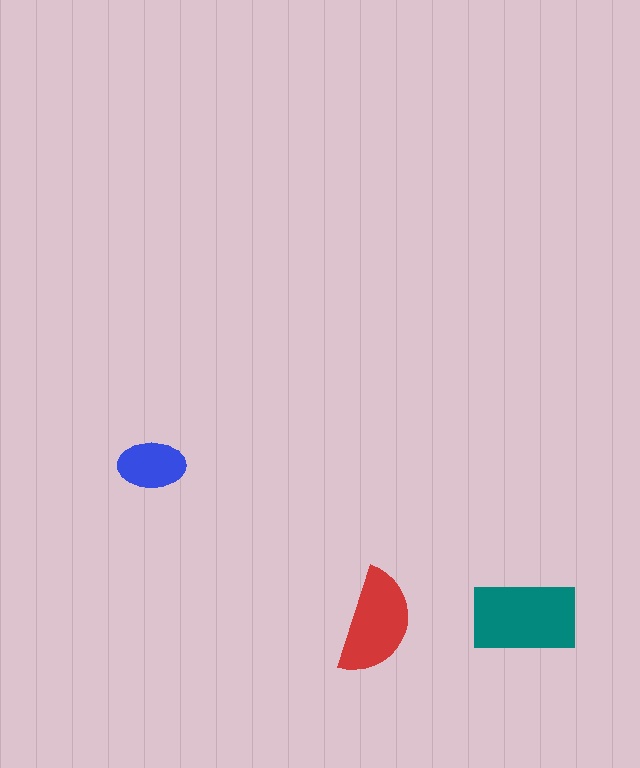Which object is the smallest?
The blue ellipse.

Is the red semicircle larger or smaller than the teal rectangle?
Smaller.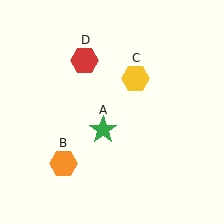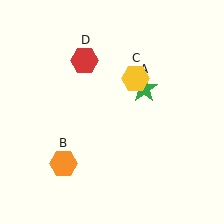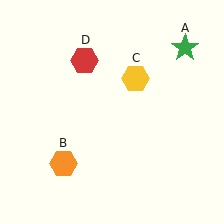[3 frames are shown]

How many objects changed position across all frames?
1 object changed position: green star (object A).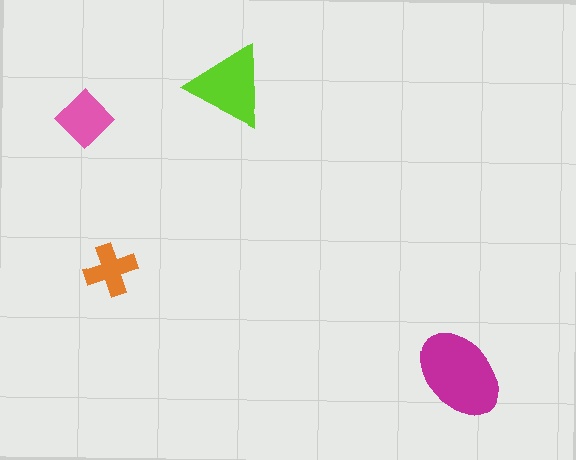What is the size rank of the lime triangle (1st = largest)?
2nd.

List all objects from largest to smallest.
The magenta ellipse, the lime triangle, the pink diamond, the orange cross.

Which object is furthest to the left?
The pink diamond is leftmost.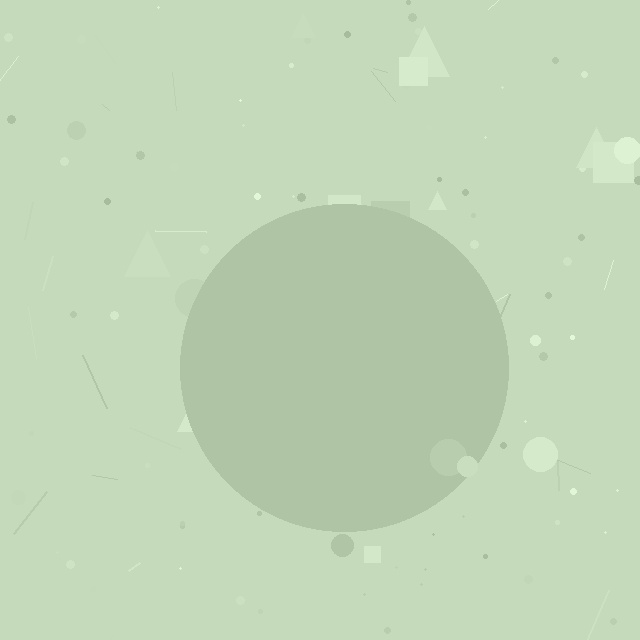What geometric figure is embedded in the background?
A circle is embedded in the background.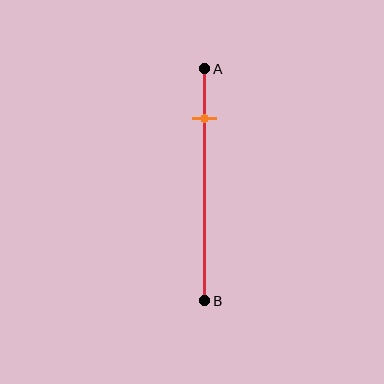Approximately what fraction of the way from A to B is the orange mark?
The orange mark is approximately 20% of the way from A to B.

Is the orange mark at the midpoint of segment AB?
No, the mark is at about 20% from A, not at the 50% midpoint.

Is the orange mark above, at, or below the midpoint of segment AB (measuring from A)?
The orange mark is above the midpoint of segment AB.